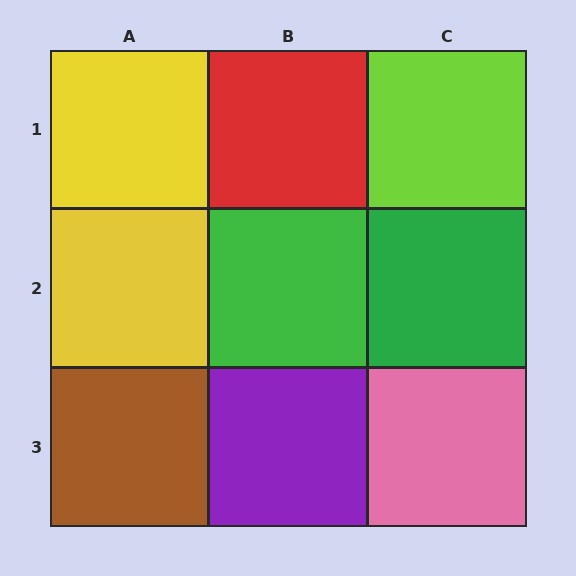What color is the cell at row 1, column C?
Lime.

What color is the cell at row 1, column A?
Yellow.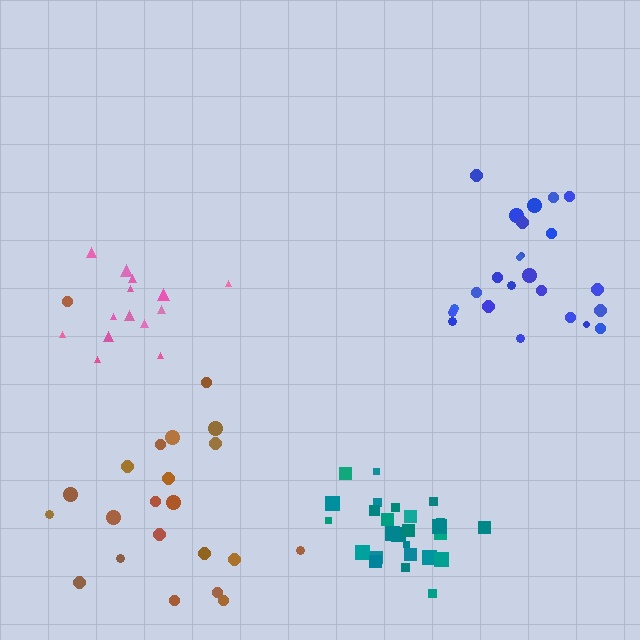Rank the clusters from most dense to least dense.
teal, pink, blue, brown.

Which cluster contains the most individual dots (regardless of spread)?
Teal (27).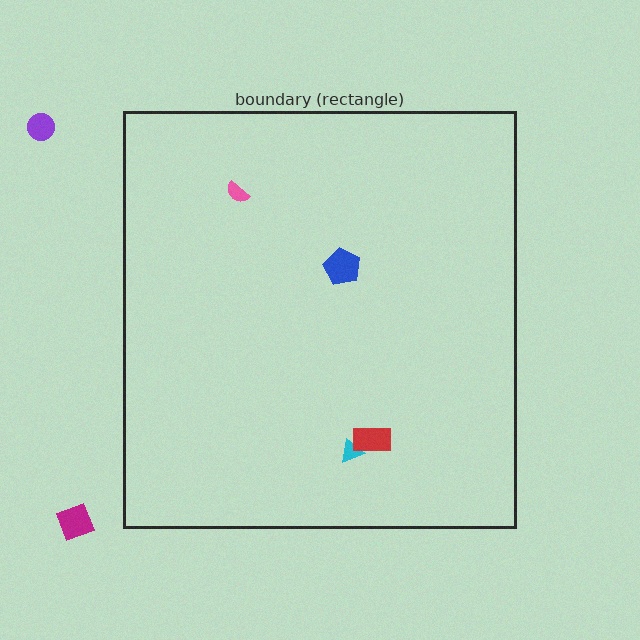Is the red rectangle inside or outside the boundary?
Inside.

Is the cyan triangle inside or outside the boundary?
Inside.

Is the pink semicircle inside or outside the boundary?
Inside.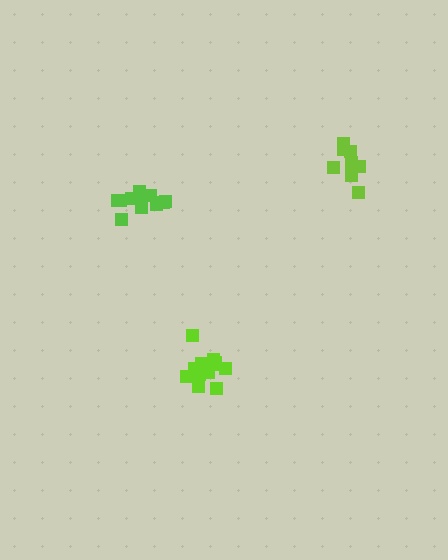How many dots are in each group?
Group 1: 8 dots, Group 2: 12 dots, Group 3: 13 dots (33 total).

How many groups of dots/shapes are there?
There are 3 groups.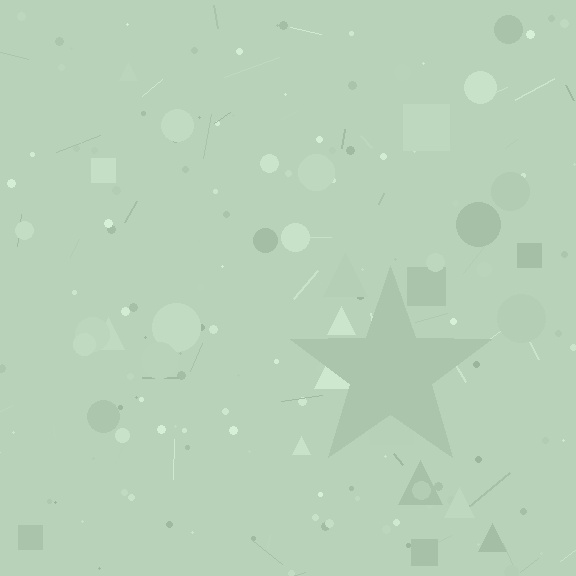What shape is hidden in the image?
A star is hidden in the image.